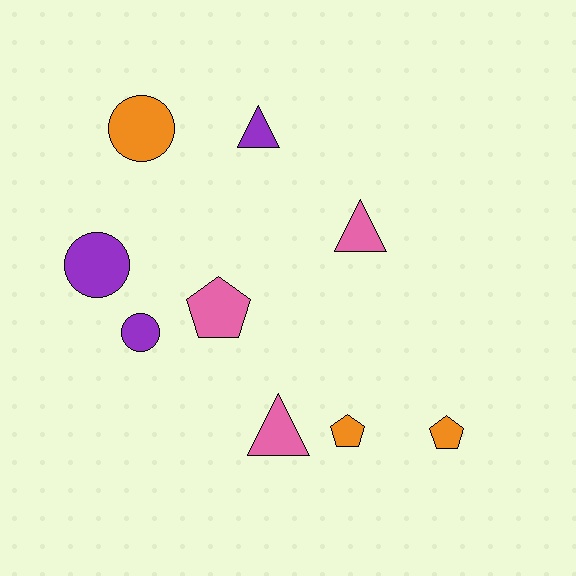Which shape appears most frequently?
Circle, with 3 objects.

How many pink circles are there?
There are no pink circles.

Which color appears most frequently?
Pink, with 3 objects.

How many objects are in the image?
There are 9 objects.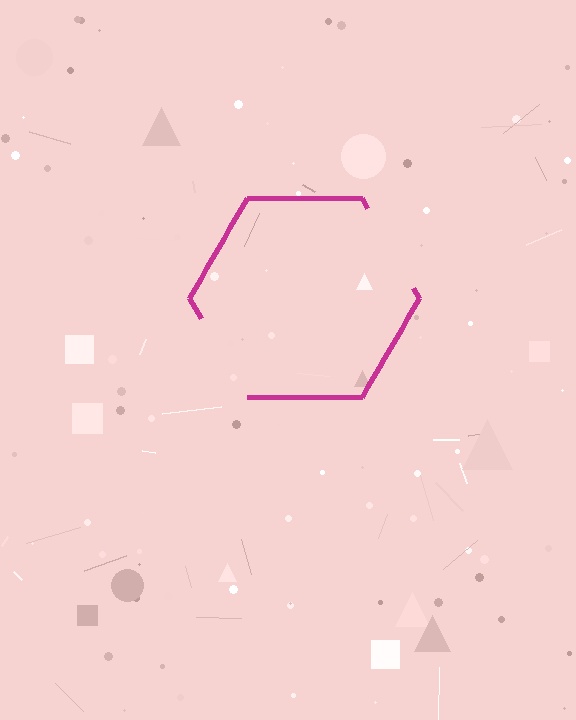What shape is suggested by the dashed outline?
The dashed outline suggests a hexagon.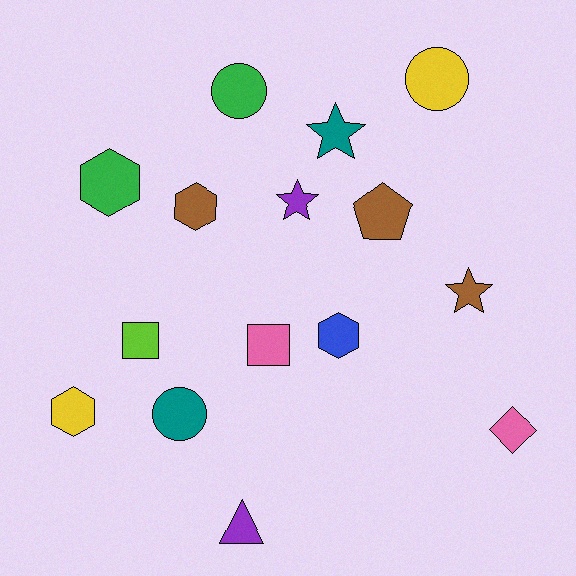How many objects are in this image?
There are 15 objects.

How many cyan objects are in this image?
There are no cyan objects.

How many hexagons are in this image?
There are 4 hexagons.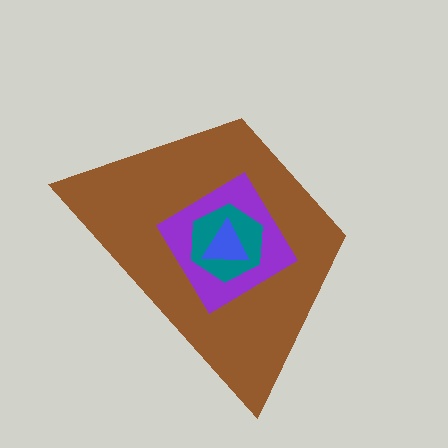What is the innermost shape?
The blue triangle.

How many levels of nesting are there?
4.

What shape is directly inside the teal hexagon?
The blue triangle.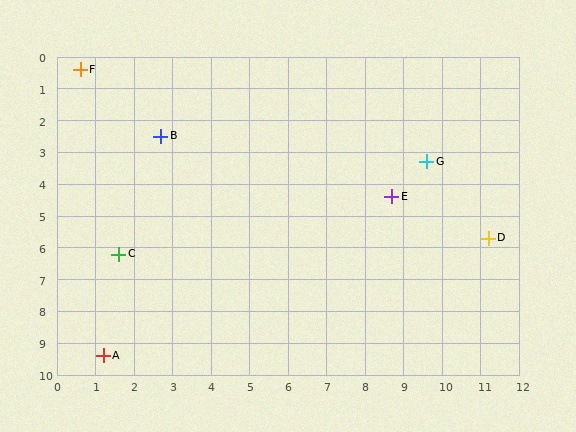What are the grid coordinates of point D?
Point D is at approximately (11.2, 5.7).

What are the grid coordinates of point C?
Point C is at approximately (1.6, 6.2).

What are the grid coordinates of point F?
Point F is at approximately (0.6, 0.4).